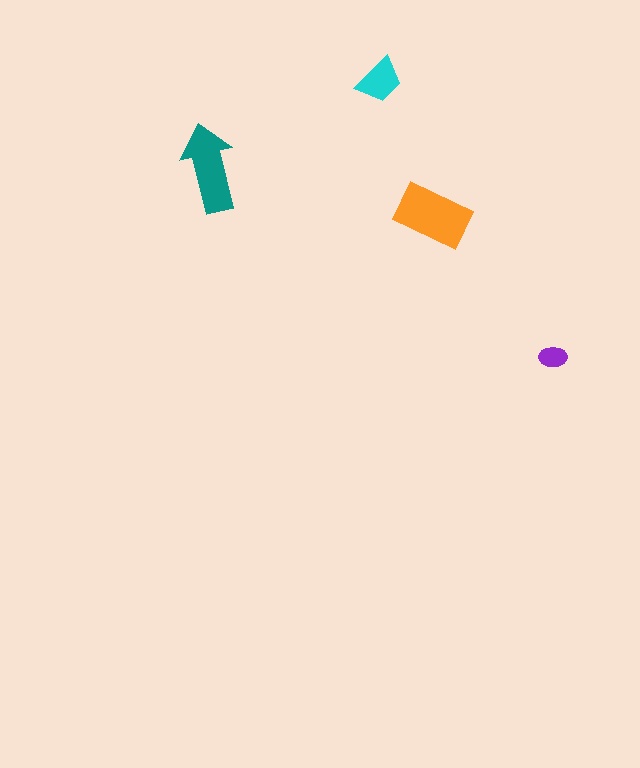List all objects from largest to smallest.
The orange rectangle, the teal arrow, the cyan trapezoid, the purple ellipse.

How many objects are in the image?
There are 4 objects in the image.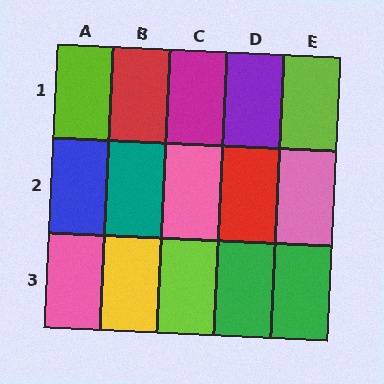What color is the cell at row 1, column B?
Red.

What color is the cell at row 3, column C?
Lime.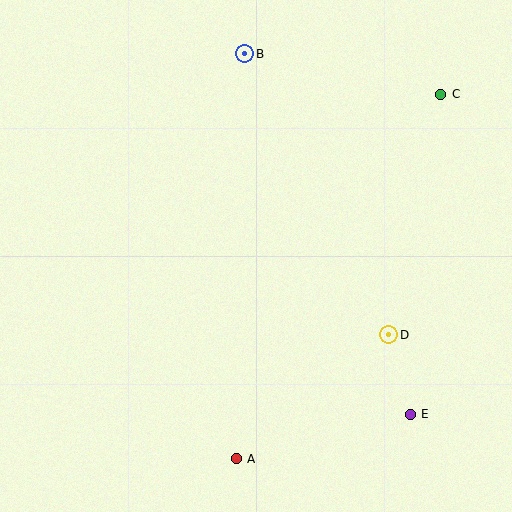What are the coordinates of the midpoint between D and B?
The midpoint between D and B is at (317, 194).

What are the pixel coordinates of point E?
Point E is at (410, 414).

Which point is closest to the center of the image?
Point D at (389, 335) is closest to the center.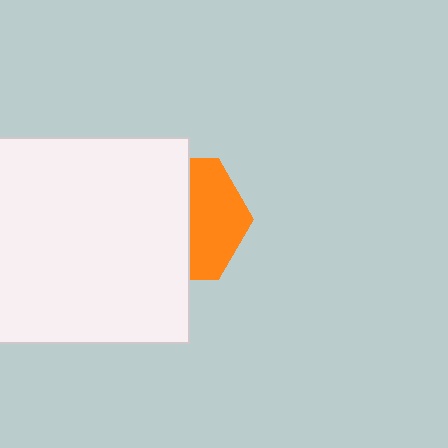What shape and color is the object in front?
The object in front is a white square.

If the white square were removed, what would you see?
You would see the complete orange hexagon.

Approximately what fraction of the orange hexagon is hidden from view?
Roughly 56% of the orange hexagon is hidden behind the white square.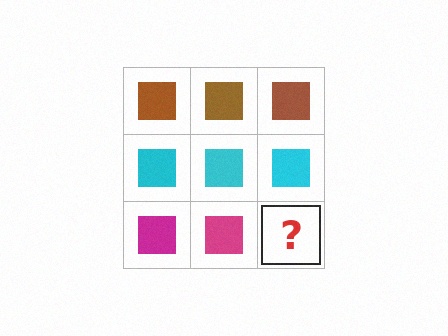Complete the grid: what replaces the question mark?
The question mark should be replaced with a magenta square.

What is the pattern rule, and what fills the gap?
The rule is that each row has a consistent color. The gap should be filled with a magenta square.